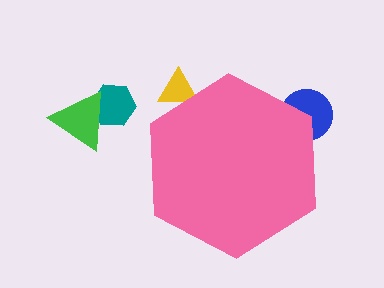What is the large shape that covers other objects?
A pink hexagon.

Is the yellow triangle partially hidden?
Yes, the yellow triangle is partially hidden behind the pink hexagon.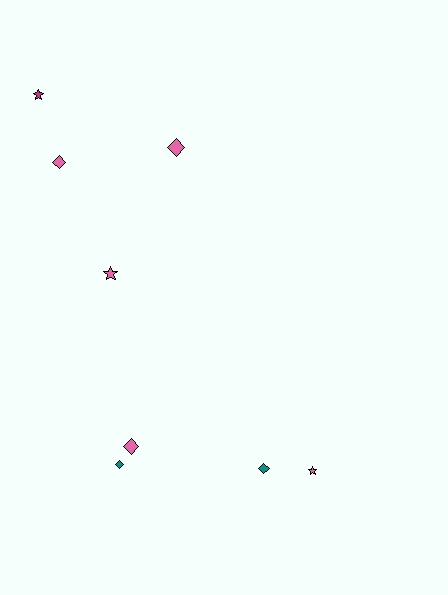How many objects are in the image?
There are 8 objects.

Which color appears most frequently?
Pink, with 5 objects.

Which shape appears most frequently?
Diamond, with 5 objects.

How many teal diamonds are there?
There are 2 teal diamonds.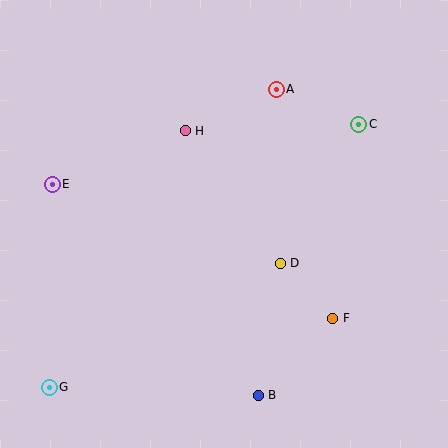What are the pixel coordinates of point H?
Point H is at (185, 131).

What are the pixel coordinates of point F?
Point F is at (333, 318).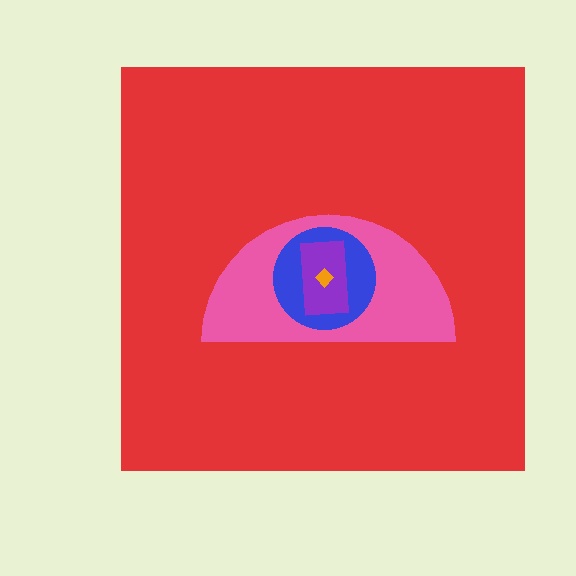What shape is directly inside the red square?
The pink semicircle.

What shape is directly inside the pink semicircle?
The blue circle.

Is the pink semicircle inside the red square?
Yes.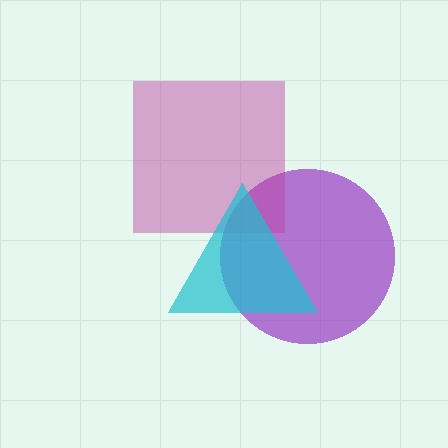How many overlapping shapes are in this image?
There are 3 overlapping shapes in the image.